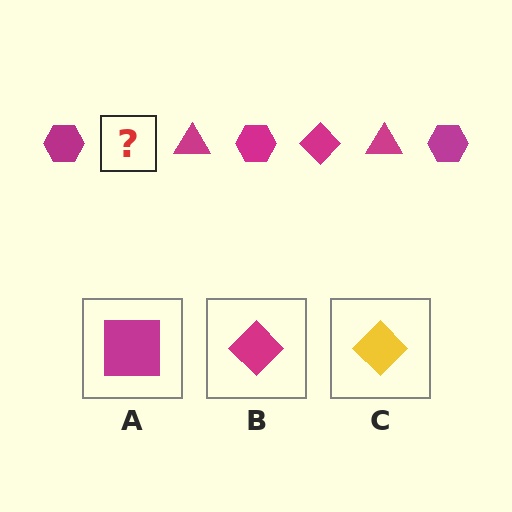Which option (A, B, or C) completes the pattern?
B.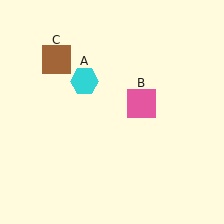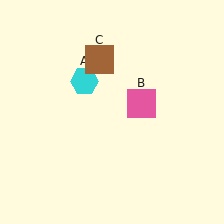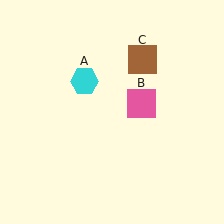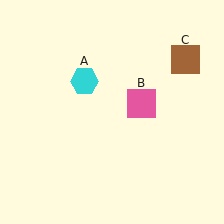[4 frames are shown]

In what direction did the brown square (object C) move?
The brown square (object C) moved right.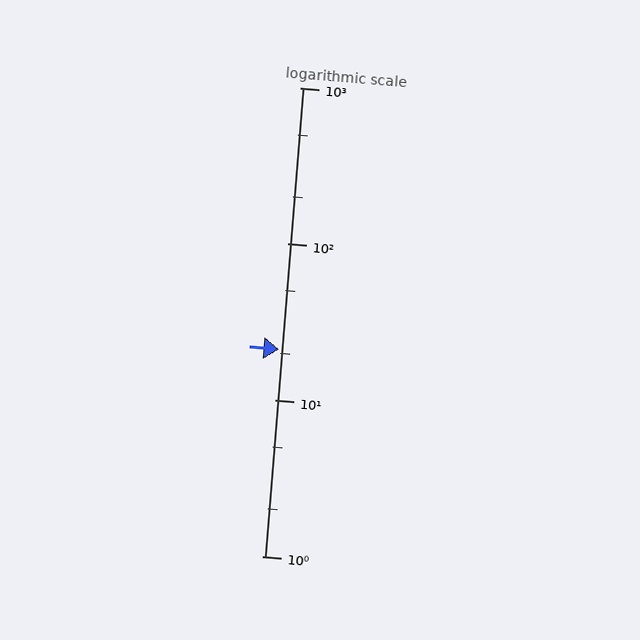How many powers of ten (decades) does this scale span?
The scale spans 3 decades, from 1 to 1000.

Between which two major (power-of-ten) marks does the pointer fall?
The pointer is between 10 and 100.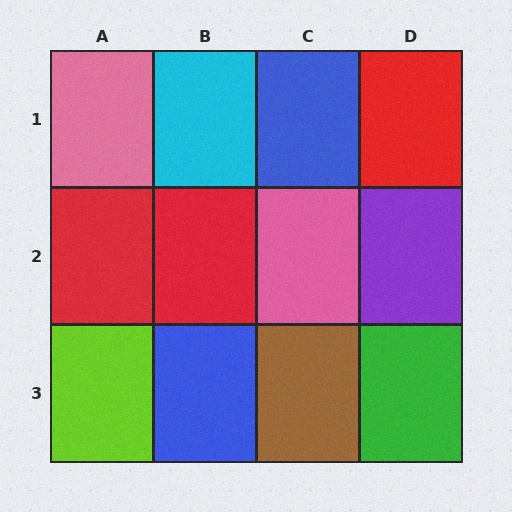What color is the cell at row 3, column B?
Blue.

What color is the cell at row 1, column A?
Pink.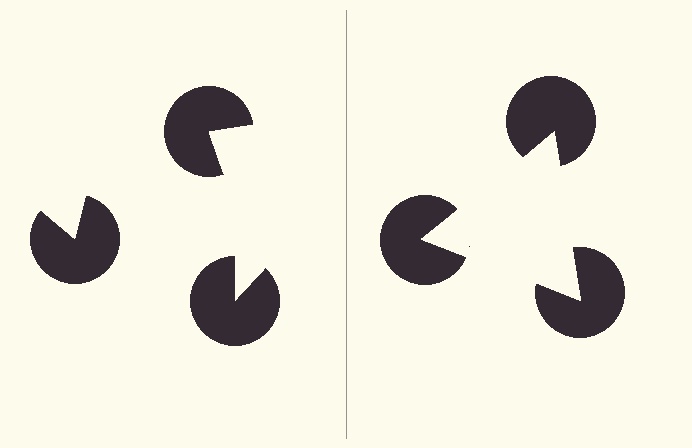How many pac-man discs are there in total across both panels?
6 — 3 on each side.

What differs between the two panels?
The pac-man discs are positioned identically on both sides; only the wedge orientations differ. On the right they align to a triangle; on the left they are misaligned.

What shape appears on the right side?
An illusory triangle.